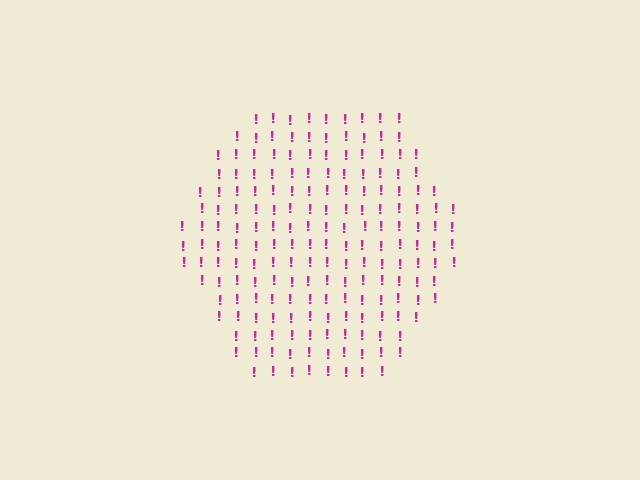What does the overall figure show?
The overall figure shows a hexagon.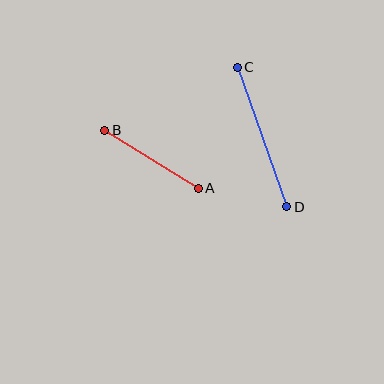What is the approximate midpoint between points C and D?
The midpoint is at approximately (262, 137) pixels.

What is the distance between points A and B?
The distance is approximately 110 pixels.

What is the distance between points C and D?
The distance is approximately 148 pixels.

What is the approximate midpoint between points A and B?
The midpoint is at approximately (152, 159) pixels.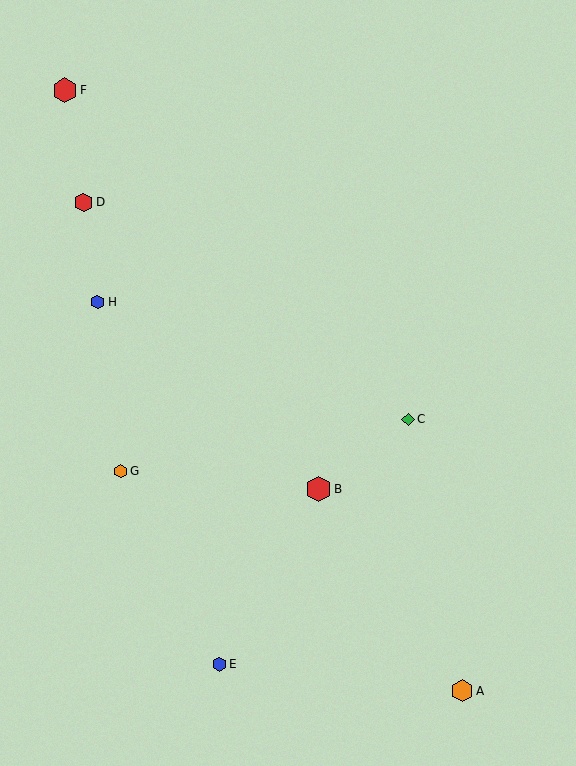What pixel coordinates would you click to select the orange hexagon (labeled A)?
Click at (462, 691) to select the orange hexagon A.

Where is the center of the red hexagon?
The center of the red hexagon is at (319, 489).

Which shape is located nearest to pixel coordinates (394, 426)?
The green diamond (labeled C) at (408, 419) is nearest to that location.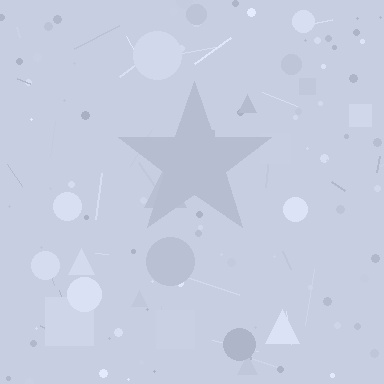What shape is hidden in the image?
A star is hidden in the image.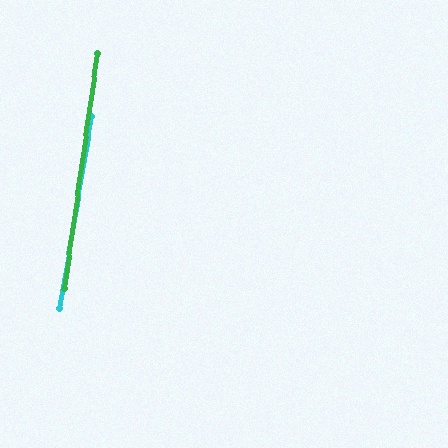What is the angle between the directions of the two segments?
Approximately 1 degree.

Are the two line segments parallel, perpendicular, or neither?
Parallel — their directions differ by only 1.2°.